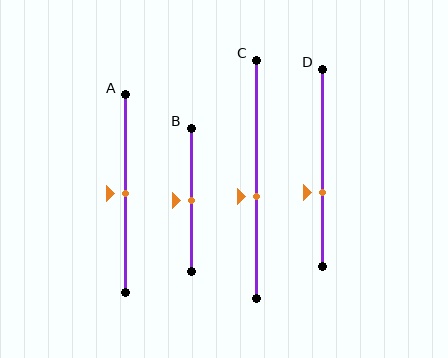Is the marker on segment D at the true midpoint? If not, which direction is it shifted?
No, the marker on segment D is shifted downward by about 13% of the segment length.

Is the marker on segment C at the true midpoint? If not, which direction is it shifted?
No, the marker on segment C is shifted downward by about 7% of the segment length.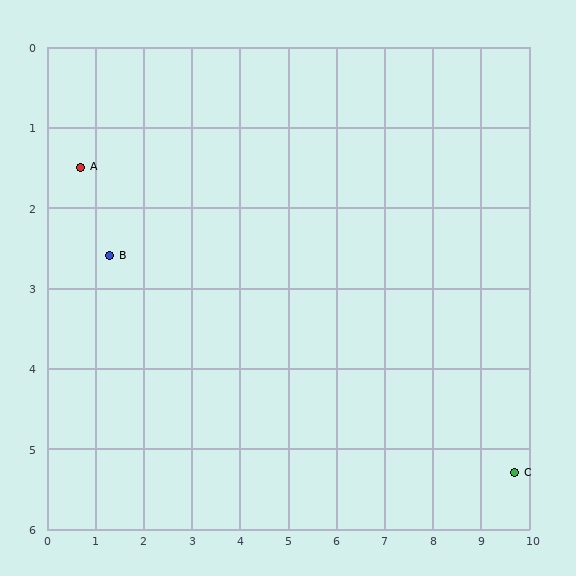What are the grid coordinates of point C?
Point C is at approximately (9.7, 5.3).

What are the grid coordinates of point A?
Point A is at approximately (0.7, 1.5).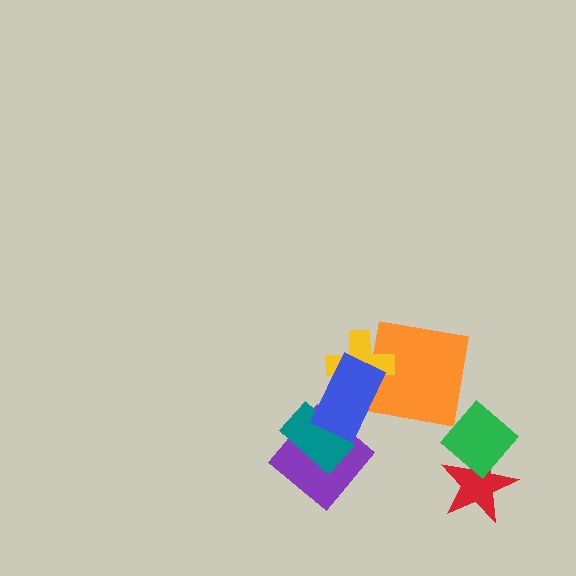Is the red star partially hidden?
Yes, it is partially covered by another shape.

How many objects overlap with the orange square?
2 objects overlap with the orange square.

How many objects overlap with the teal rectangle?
2 objects overlap with the teal rectangle.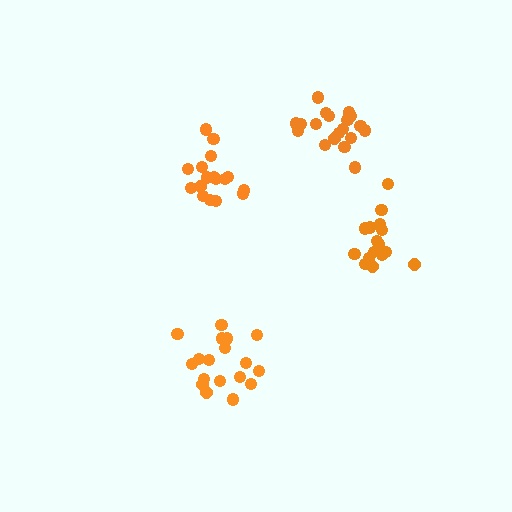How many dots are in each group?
Group 1: 19 dots, Group 2: 17 dots, Group 3: 18 dots, Group 4: 16 dots (70 total).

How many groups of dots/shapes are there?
There are 4 groups.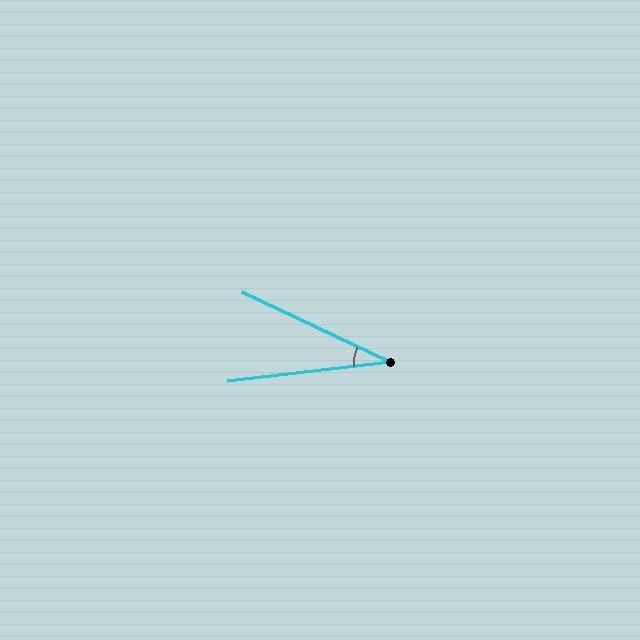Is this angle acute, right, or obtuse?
It is acute.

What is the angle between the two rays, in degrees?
Approximately 32 degrees.